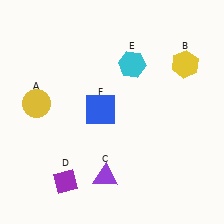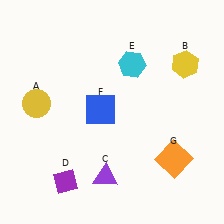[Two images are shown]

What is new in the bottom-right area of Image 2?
An orange square (G) was added in the bottom-right area of Image 2.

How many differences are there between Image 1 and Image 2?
There is 1 difference between the two images.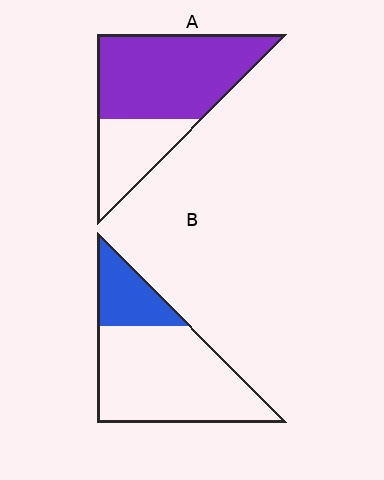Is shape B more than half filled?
No.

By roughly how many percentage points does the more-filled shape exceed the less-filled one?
By roughly 45 percentage points (A over B).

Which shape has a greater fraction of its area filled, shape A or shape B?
Shape A.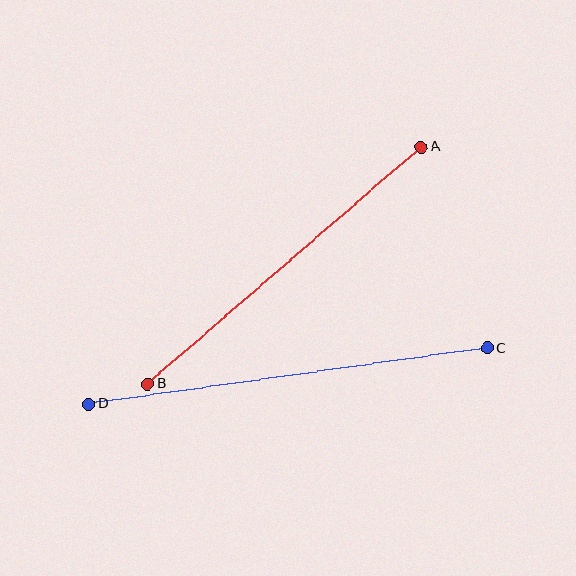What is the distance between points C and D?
The distance is approximately 403 pixels.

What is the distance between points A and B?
The distance is approximately 362 pixels.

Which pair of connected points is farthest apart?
Points C and D are farthest apart.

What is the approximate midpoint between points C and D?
The midpoint is at approximately (288, 376) pixels.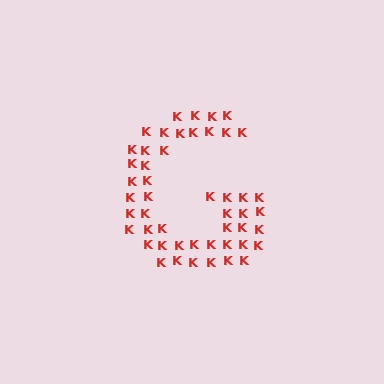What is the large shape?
The large shape is the letter G.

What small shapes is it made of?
It is made of small letter K's.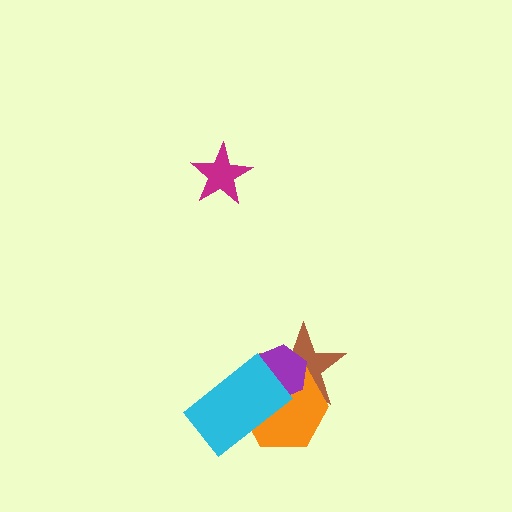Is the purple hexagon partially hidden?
Yes, it is partially covered by another shape.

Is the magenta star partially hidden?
No, no other shape covers it.